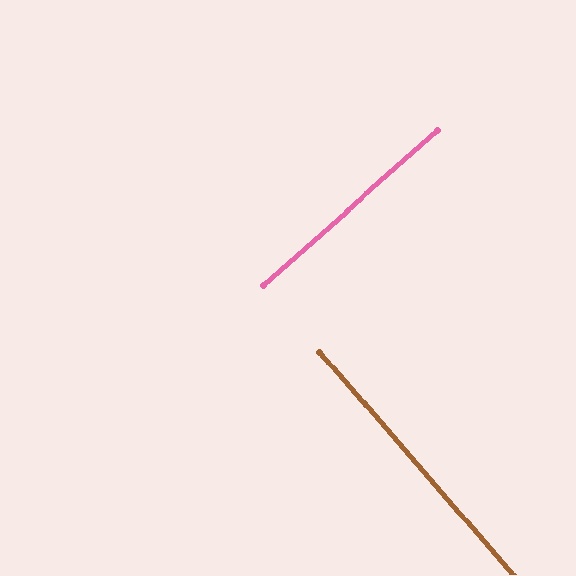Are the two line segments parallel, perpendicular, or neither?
Perpendicular — they meet at approximately 89°.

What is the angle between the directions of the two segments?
Approximately 89 degrees.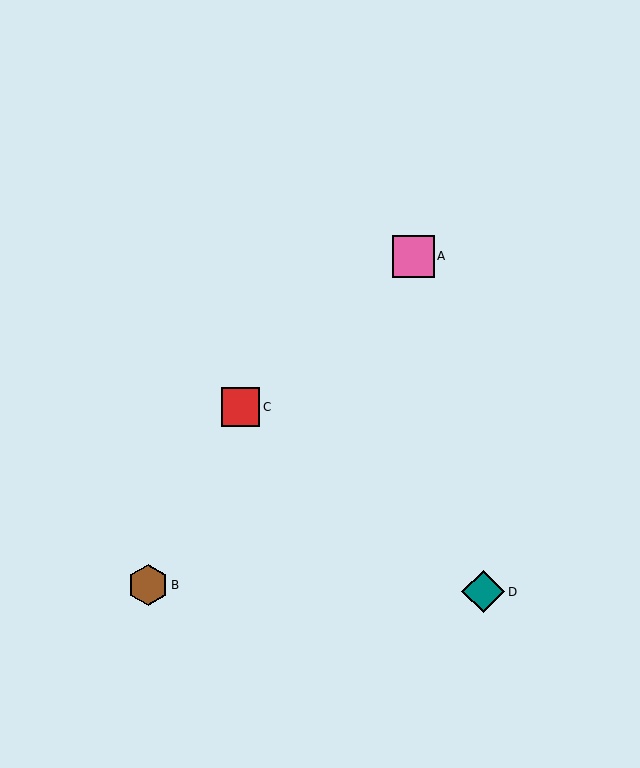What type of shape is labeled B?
Shape B is a brown hexagon.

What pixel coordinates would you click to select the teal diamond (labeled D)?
Click at (483, 592) to select the teal diamond D.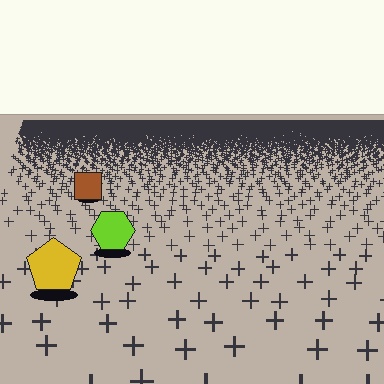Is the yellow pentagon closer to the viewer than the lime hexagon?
Yes. The yellow pentagon is closer — you can tell from the texture gradient: the ground texture is coarser near it.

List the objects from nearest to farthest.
From nearest to farthest: the yellow pentagon, the lime hexagon, the brown square.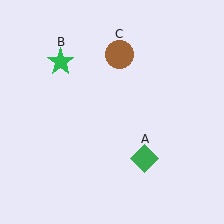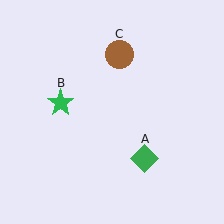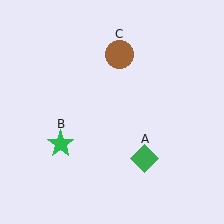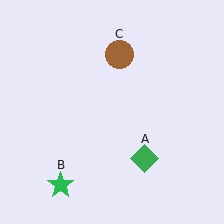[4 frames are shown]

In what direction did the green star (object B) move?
The green star (object B) moved down.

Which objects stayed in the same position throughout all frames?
Green diamond (object A) and brown circle (object C) remained stationary.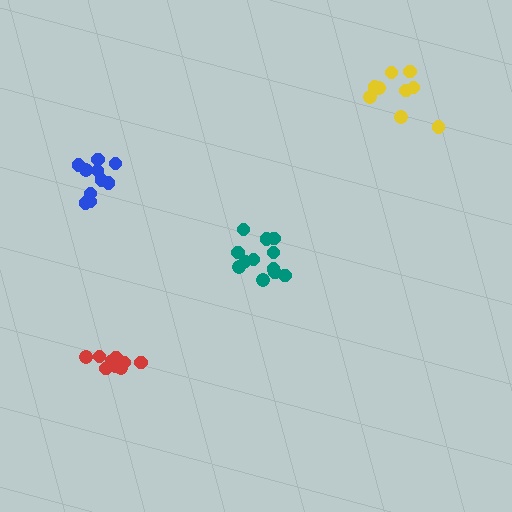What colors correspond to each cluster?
The clusters are colored: teal, red, blue, yellow.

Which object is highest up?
The yellow cluster is topmost.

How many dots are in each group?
Group 1: 12 dots, Group 2: 10 dots, Group 3: 10 dots, Group 4: 10 dots (42 total).